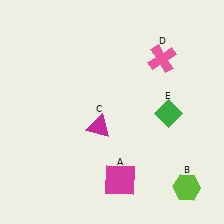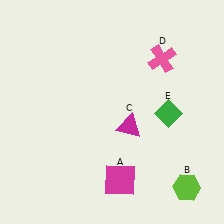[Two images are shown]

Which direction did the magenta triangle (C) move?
The magenta triangle (C) moved right.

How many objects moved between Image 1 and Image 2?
1 object moved between the two images.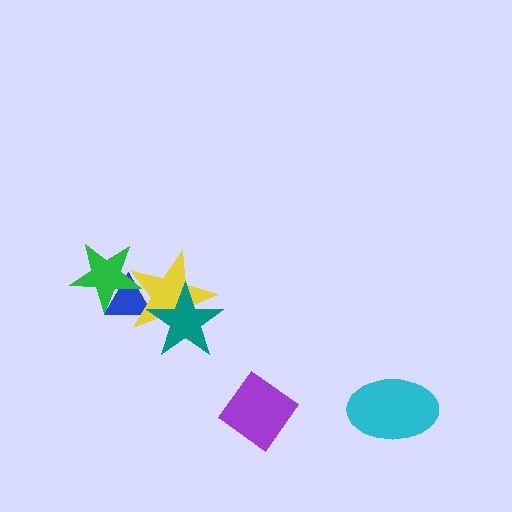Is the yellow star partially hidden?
Yes, it is partially covered by another shape.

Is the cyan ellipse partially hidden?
No, no other shape covers it.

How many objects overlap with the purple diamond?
0 objects overlap with the purple diamond.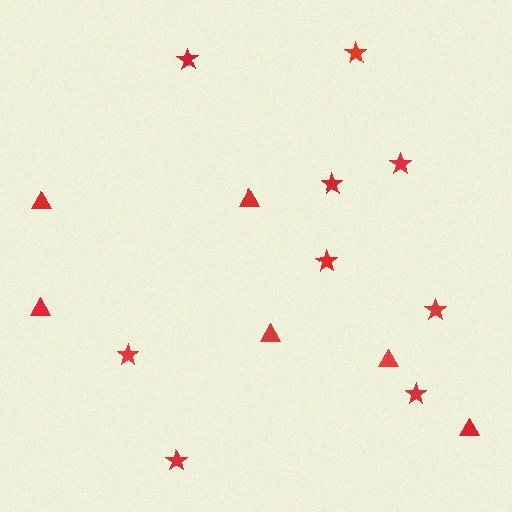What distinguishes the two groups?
There are 2 groups: one group of stars (9) and one group of triangles (6).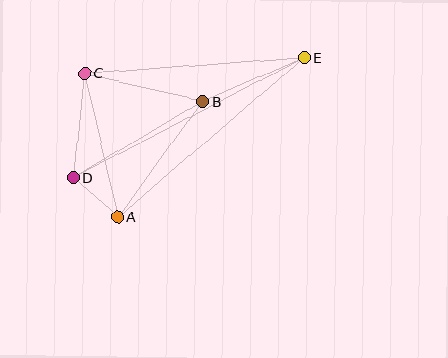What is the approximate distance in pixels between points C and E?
The distance between C and E is approximately 220 pixels.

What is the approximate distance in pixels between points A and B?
The distance between A and B is approximately 143 pixels.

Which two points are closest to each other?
Points A and D are closest to each other.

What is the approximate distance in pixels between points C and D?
The distance between C and D is approximately 105 pixels.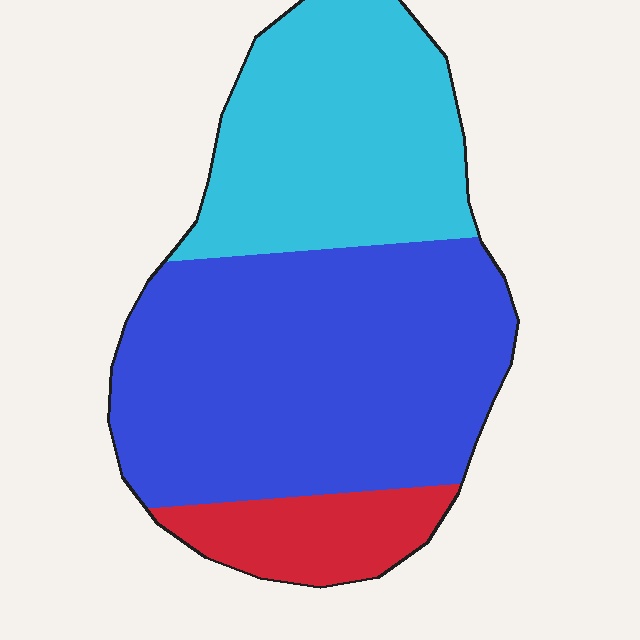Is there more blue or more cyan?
Blue.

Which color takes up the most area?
Blue, at roughly 55%.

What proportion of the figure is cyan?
Cyan covers roughly 35% of the figure.